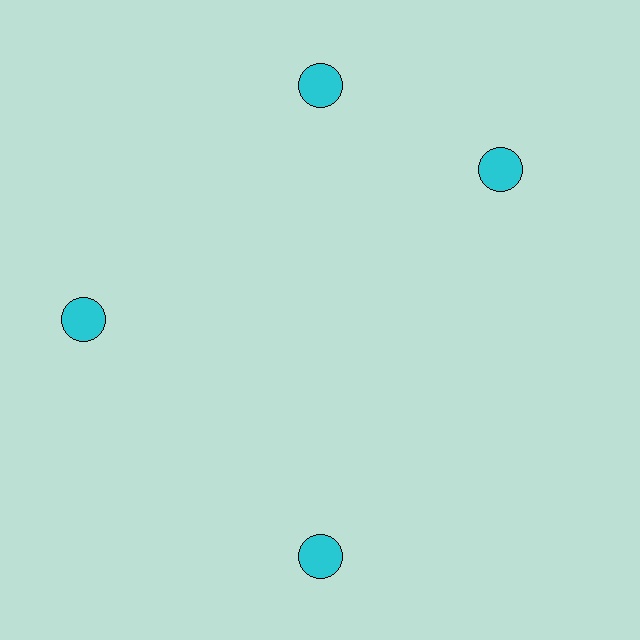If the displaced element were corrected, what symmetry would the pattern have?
It would have 4-fold rotational symmetry — the pattern would map onto itself every 90 degrees.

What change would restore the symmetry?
The symmetry would be restored by rotating it back into even spacing with its neighbors so that all 4 circles sit at equal angles and equal distance from the center.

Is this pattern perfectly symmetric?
No. The 4 cyan circles are arranged in a ring, but one element near the 3 o'clock position is rotated out of alignment along the ring, breaking the 4-fold rotational symmetry.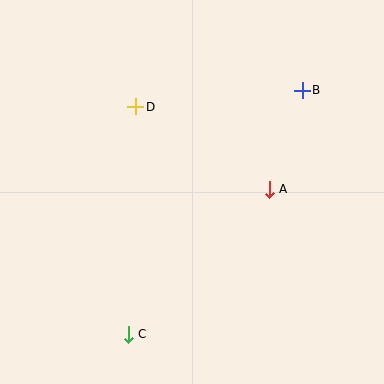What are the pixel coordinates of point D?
Point D is at (136, 107).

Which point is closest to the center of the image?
Point A at (269, 189) is closest to the center.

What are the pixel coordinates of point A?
Point A is at (269, 189).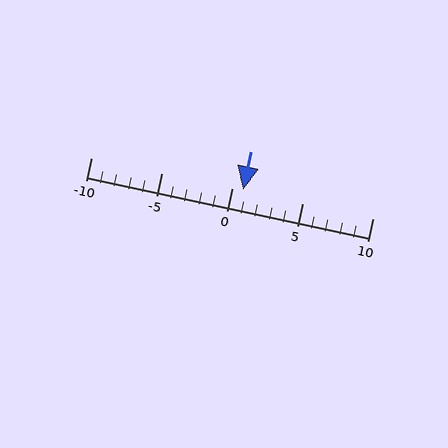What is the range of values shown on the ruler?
The ruler shows values from -10 to 10.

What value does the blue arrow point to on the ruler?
The blue arrow points to approximately 1.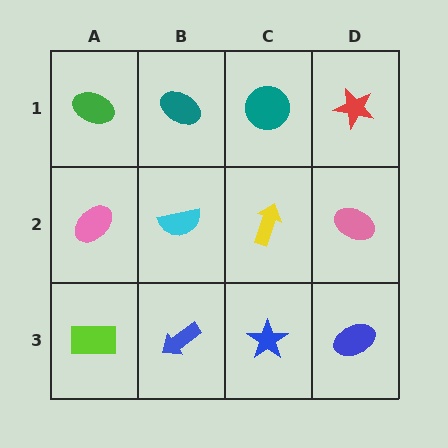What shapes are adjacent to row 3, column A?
A pink ellipse (row 2, column A), a blue arrow (row 3, column B).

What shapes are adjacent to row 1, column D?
A pink ellipse (row 2, column D), a teal circle (row 1, column C).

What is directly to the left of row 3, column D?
A blue star.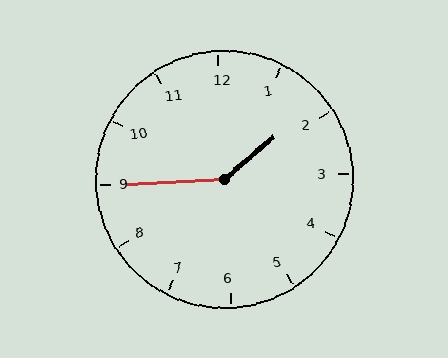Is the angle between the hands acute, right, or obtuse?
It is obtuse.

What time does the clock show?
1:45.